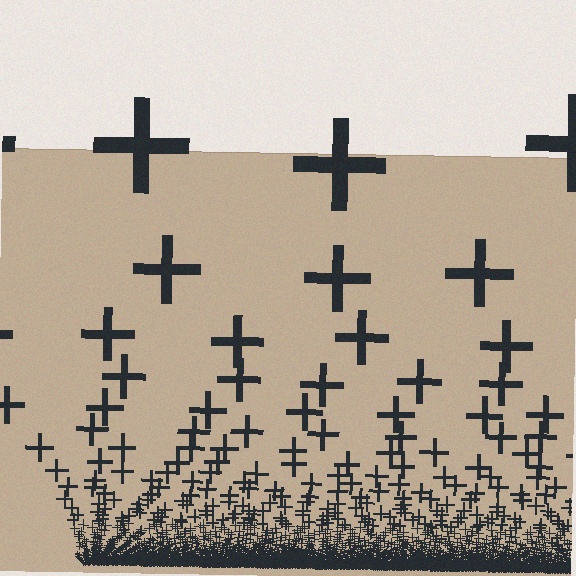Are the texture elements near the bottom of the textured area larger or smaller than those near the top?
Smaller. The gradient is inverted — elements near the bottom are smaller and denser.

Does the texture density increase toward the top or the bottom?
Density increases toward the bottom.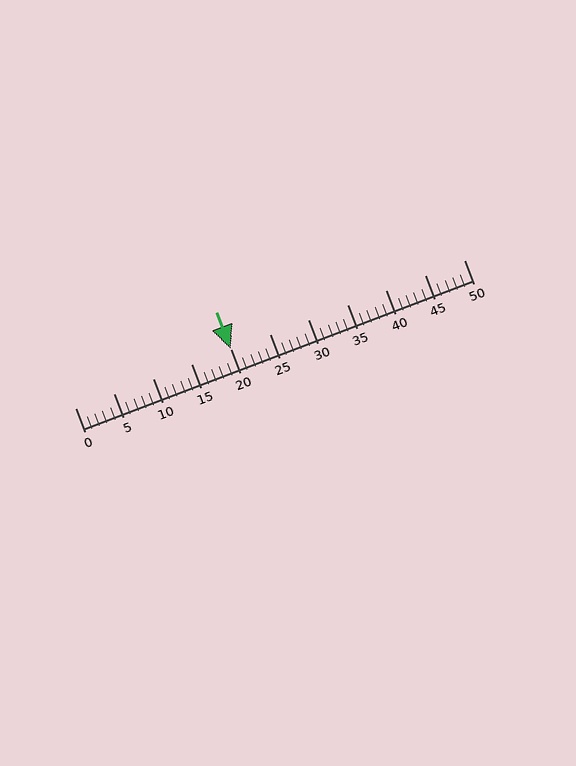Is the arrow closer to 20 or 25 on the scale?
The arrow is closer to 20.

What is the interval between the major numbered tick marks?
The major tick marks are spaced 5 units apart.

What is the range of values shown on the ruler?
The ruler shows values from 0 to 50.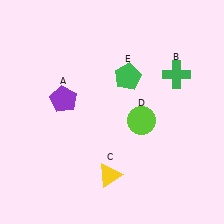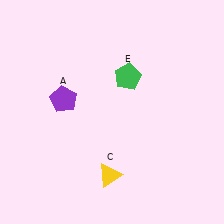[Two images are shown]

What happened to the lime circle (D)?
The lime circle (D) was removed in Image 2. It was in the bottom-right area of Image 1.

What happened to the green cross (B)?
The green cross (B) was removed in Image 2. It was in the top-right area of Image 1.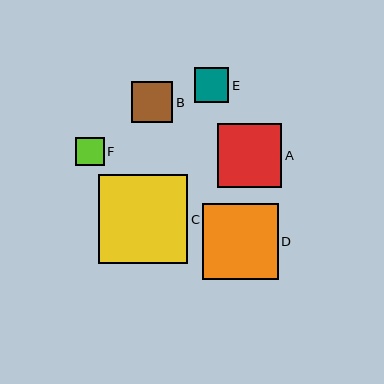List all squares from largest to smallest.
From largest to smallest: C, D, A, B, E, F.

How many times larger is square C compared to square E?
Square C is approximately 2.6 times the size of square E.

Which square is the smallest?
Square F is the smallest with a size of approximately 28 pixels.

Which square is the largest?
Square C is the largest with a size of approximately 89 pixels.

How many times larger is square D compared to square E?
Square D is approximately 2.2 times the size of square E.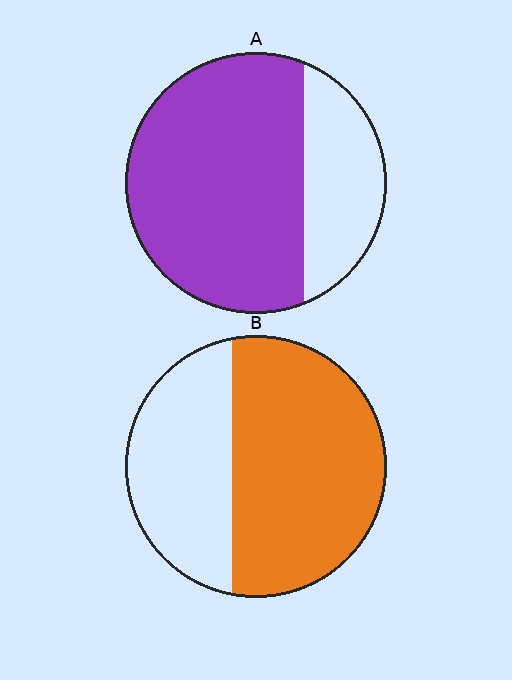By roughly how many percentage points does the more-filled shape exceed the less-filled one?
By roughly 10 percentage points (A over B).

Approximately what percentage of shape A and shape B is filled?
A is approximately 75% and B is approximately 60%.